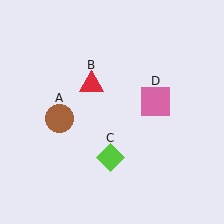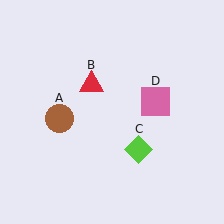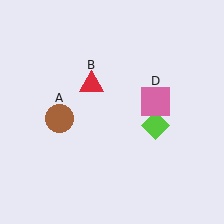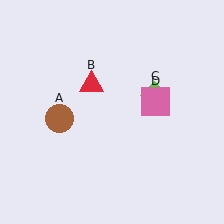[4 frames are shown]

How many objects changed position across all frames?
1 object changed position: lime diamond (object C).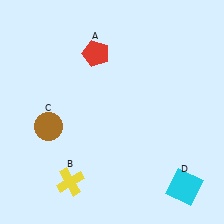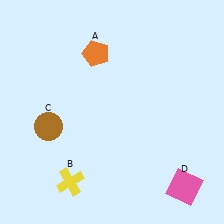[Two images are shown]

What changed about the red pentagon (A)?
In Image 1, A is red. In Image 2, it changed to orange.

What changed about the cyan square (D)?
In Image 1, D is cyan. In Image 2, it changed to pink.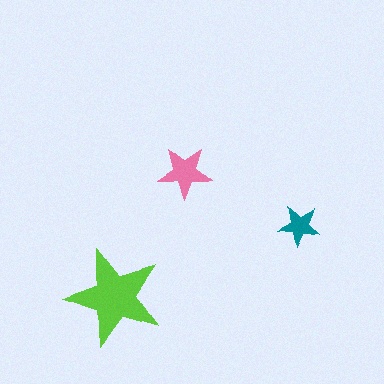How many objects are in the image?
There are 3 objects in the image.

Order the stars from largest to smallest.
the lime one, the pink one, the teal one.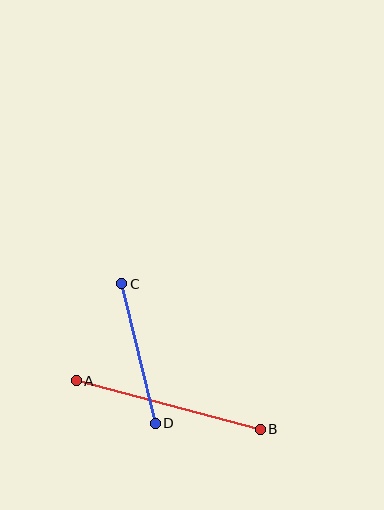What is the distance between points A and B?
The distance is approximately 190 pixels.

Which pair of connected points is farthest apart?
Points A and B are farthest apart.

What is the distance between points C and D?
The distance is approximately 143 pixels.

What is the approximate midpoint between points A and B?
The midpoint is at approximately (168, 405) pixels.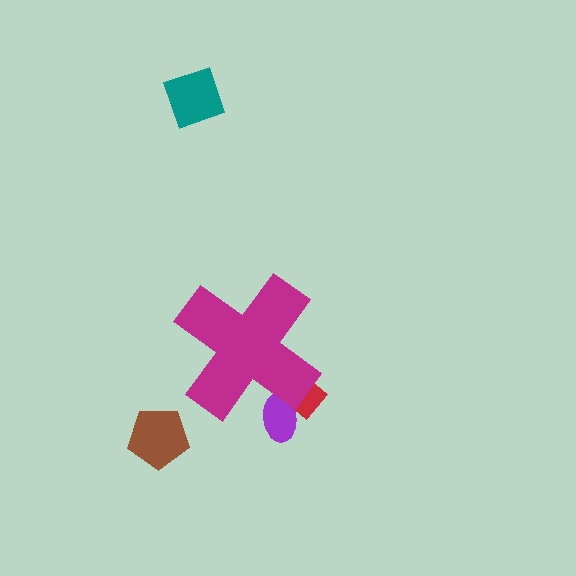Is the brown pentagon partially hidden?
No, the brown pentagon is fully visible.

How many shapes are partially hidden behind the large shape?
2 shapes are partially hidden.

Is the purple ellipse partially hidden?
Yes, the purple ellipse is partially hidden behind the magenta cross.